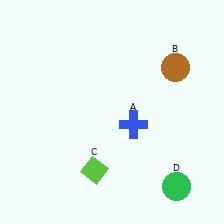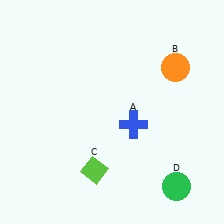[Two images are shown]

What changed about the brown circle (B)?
In Image 1, B is brown. In Image 2, it changed to orange.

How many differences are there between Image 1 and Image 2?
There is 1 difference between the two images.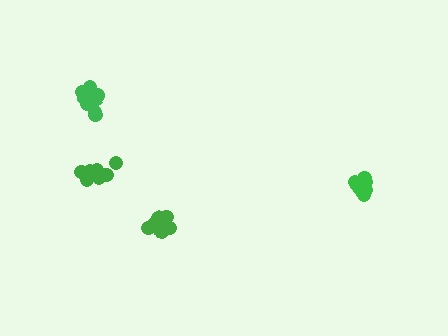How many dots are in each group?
Group 1: 10 dots, Group 2: 12 dots, Group 3: 13 dots, Group 4: 12 dots (47 total).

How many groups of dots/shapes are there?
There are 4 groups.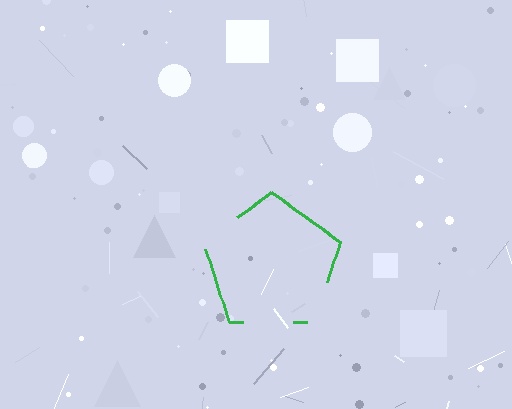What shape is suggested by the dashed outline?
The dashed outline suggests a pentagon.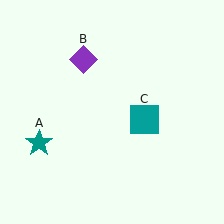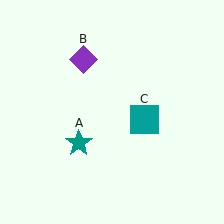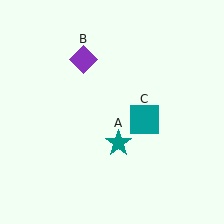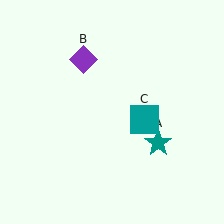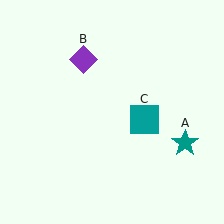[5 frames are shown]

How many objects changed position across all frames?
1 object changed position: teal star (object A).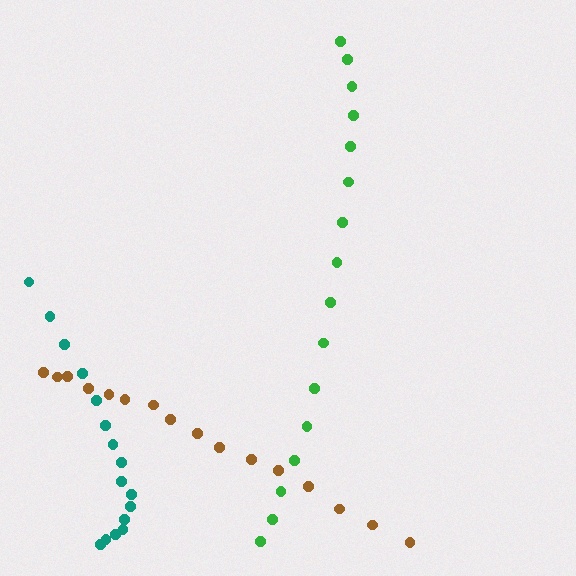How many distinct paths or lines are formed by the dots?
There are 3 distinct paths.